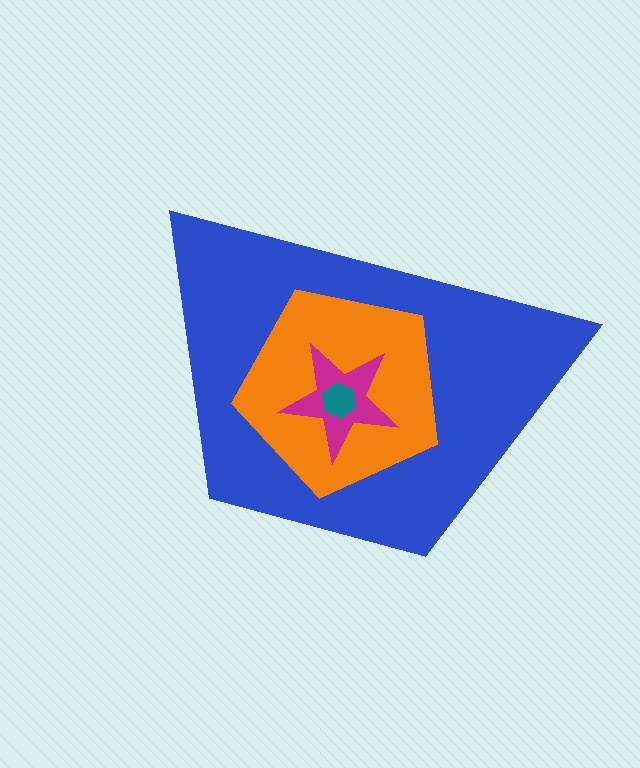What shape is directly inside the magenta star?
The teal hexagon.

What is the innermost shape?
The teal hexagon.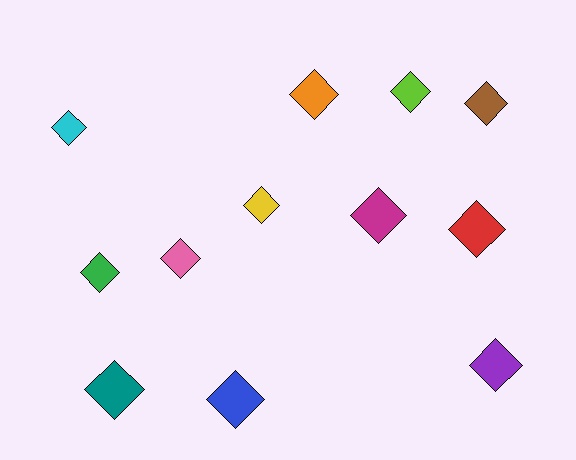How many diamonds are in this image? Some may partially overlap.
There are 12 diamonds.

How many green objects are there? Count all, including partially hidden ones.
There is 1 green object.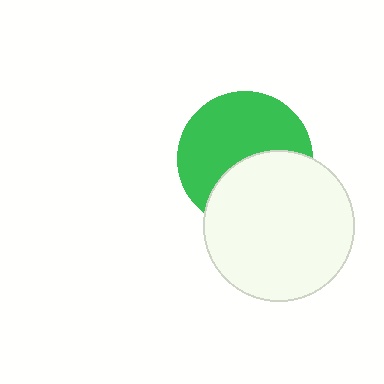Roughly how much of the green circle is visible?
About half of it is visible (roughly 59%).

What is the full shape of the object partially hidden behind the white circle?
The partially hidden object is a green circle.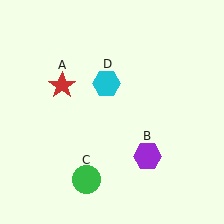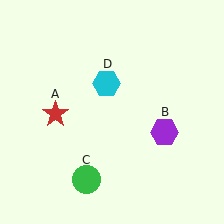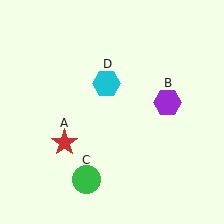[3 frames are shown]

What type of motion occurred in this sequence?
The red star (object A), purple hexagon (object B) rotated counterclockwise around the center of the scene.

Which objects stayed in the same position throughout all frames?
Green circle (object C) and cyan hexagon (object D) remained stationary.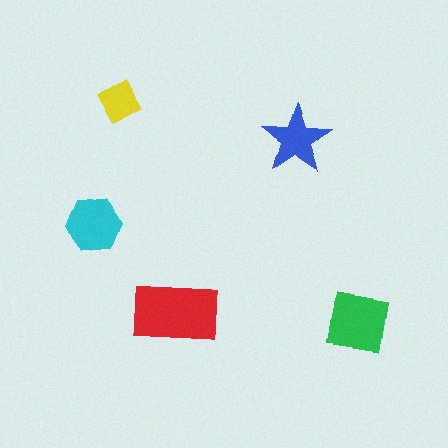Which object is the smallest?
The yellow diamond.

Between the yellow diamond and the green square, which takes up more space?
The green square.